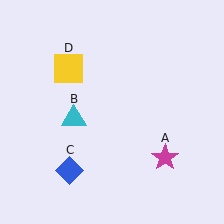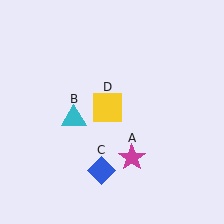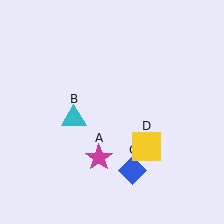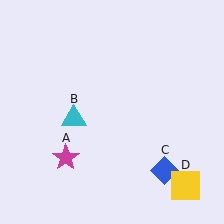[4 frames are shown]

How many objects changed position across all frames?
3 objects changed position: magenta star (object A), blue diamond (object C), yellow square (object D).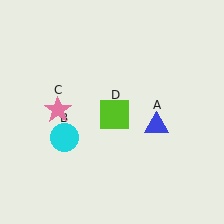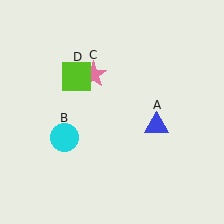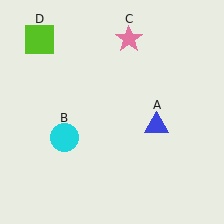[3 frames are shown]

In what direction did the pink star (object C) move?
The pink star (object C) moved up and to the right.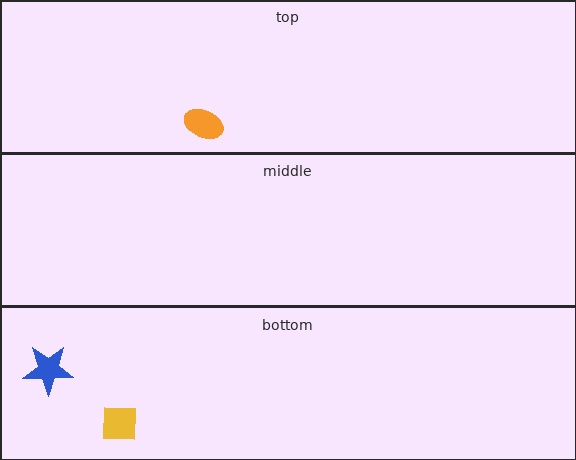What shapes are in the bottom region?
The blue star, the yellow square.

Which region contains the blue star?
The bottom region.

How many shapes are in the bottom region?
2.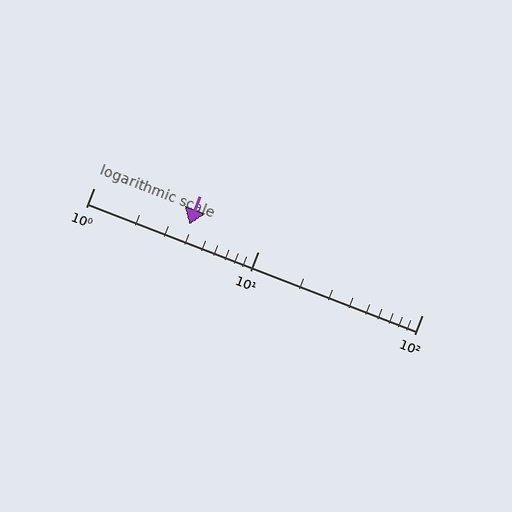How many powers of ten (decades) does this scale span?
The scale spans 2 decades, from 1 to 100.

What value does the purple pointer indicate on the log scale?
The pointer indicates approximately 3.8.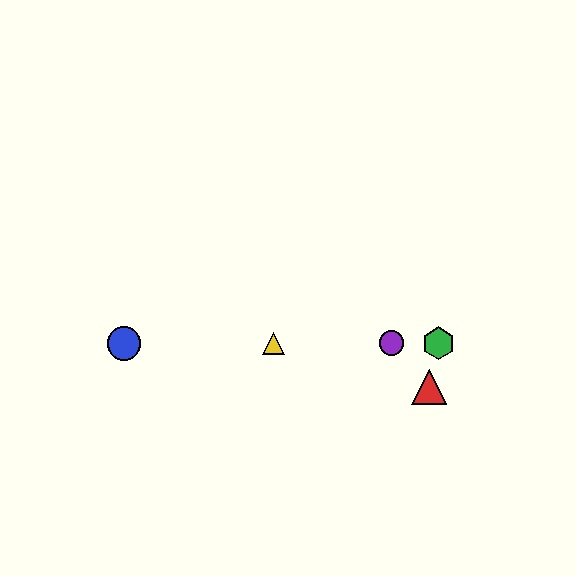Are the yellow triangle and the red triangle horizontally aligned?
No, the yellow triangle is at y≈343 and the red triangle is at y≈387.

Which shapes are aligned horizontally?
The blue circle, the green hexagon, the yellow triangle, the purple circle are aligned horizontally.